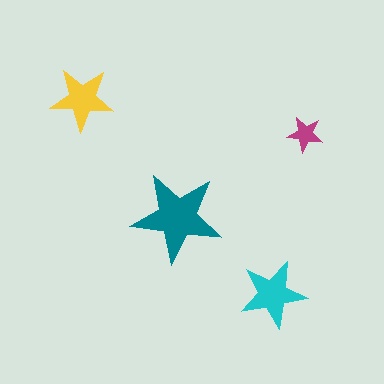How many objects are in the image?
There are 4 objects in the image.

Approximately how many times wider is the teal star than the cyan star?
About 1.5 times wider.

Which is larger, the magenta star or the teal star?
The teal one.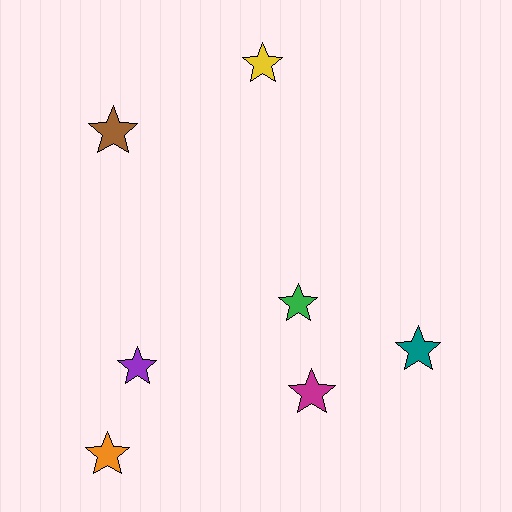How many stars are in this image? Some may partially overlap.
There are 7 stars.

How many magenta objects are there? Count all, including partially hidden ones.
There is 1 magenta object.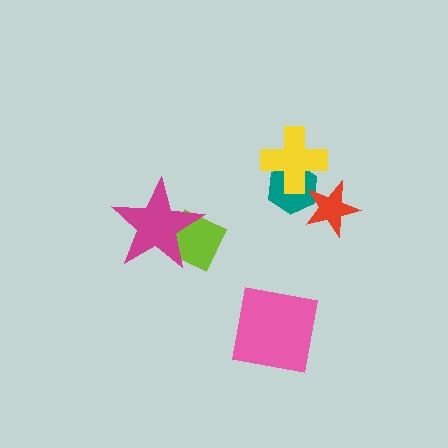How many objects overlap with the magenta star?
1 object overlaps with the magenta star.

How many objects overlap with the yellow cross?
1 object overlaps with the yellow cross.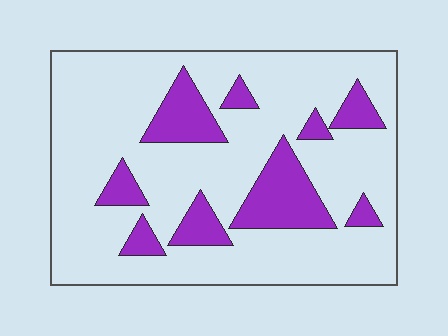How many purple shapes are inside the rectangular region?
9.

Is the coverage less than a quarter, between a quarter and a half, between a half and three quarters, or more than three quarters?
Less than a quarter.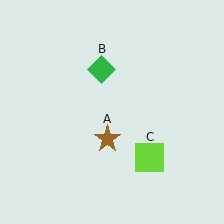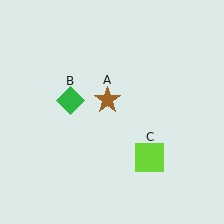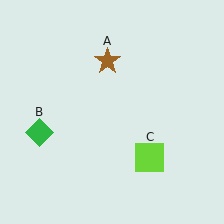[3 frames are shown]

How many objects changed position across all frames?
2 objects changed position: brown star (object A), green diamond (object B).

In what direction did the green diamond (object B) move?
The green diamond (object B) moved down and to the left.